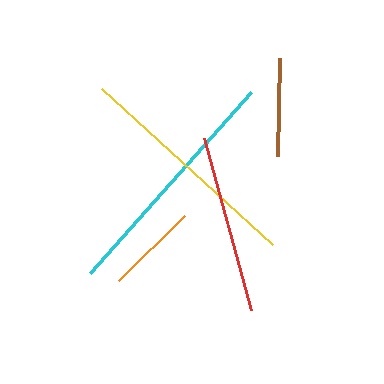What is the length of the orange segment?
The orange segment is approximately 92 pixels long.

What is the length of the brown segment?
The brown segment is approximately 98 pixels long.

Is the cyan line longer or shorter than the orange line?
The cyan line is longer than the orange line.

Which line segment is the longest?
The cyan line is the longest at approximately 242 pixels.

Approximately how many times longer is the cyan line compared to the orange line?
The cyan line is approximately 2.6 times the length of the orange line.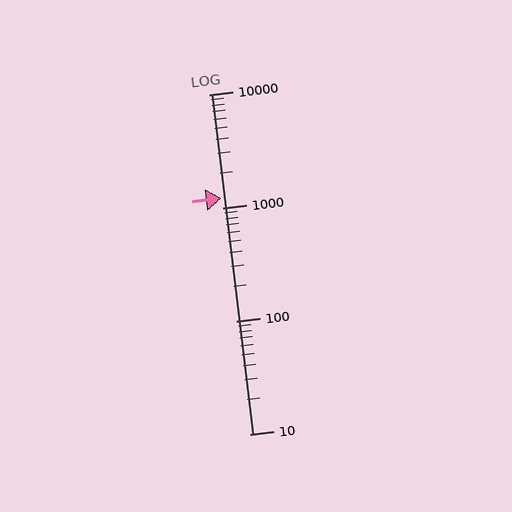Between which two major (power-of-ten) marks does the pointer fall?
The pointer is between 1000 and 10000.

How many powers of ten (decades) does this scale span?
The scale spans 3 decades, from 10 to 10000.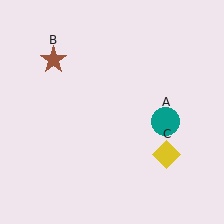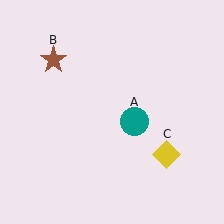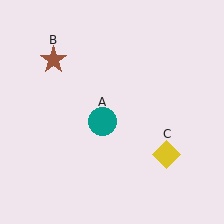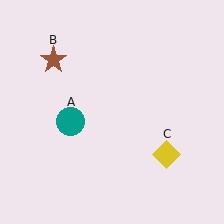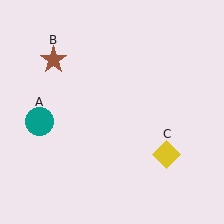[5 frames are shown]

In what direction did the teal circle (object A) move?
The teal circle (object A) moved left.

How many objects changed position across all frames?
1 object changed position: teal circle (object A).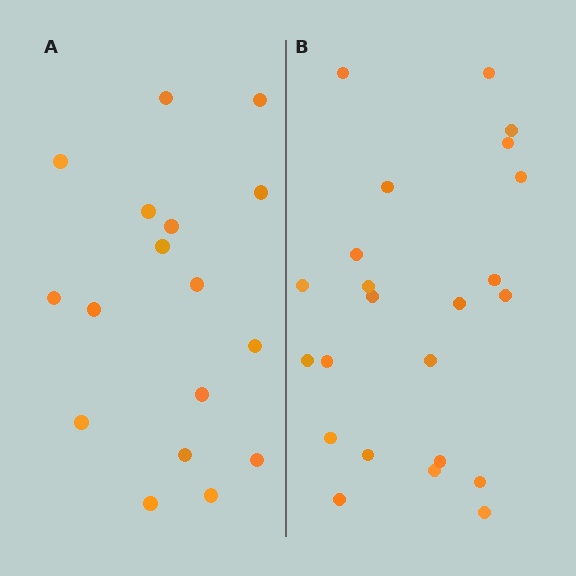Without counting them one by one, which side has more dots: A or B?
Region B (the right region) has more dots.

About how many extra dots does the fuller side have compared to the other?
Region B has about 6 more dots than region A.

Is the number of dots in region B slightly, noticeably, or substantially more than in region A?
Region B has noticeably more, but not dramatically so. The ratio is roughly 1.4 to 1.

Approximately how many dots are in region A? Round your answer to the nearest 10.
About 20 dots. (The exact count is 17, which rounds to 20.)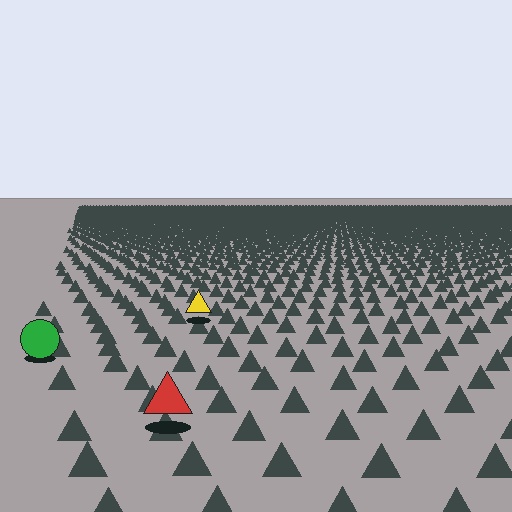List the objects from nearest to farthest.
From nearest to farthest: the red triangle, the green circle, the yellow triangle.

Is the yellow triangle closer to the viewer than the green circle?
No. The green circle is closer — you can tell from the texture gradient: the ground texture is coarser near it.